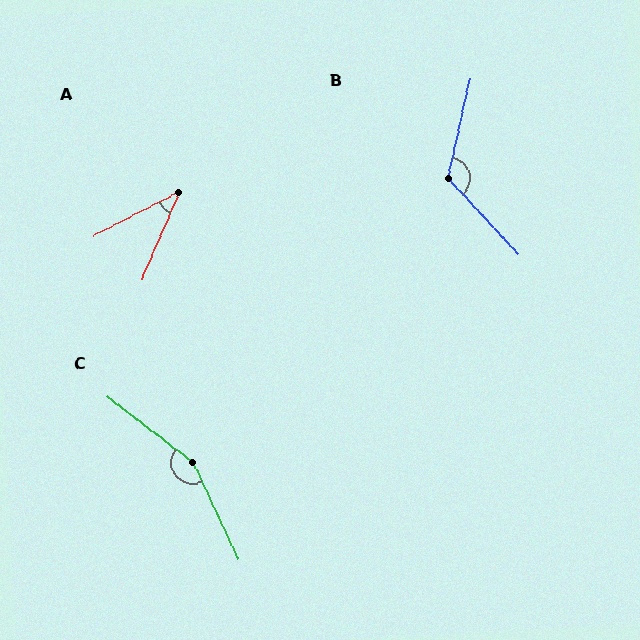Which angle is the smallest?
A, at approximately 40 degrees.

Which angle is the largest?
C, at approximately 153 degrees.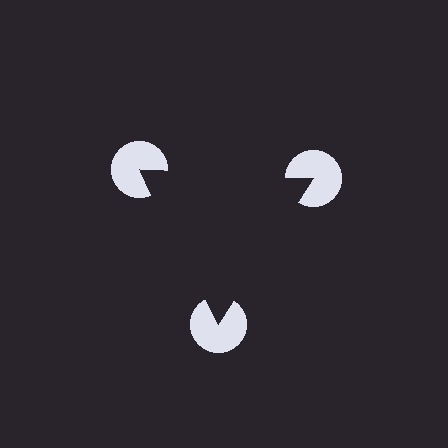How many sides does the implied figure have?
3 sides.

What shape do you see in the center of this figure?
An illusory triangle — its edges are inferred from the aligned wedge cuts in the pac-man discs, not physically drawn.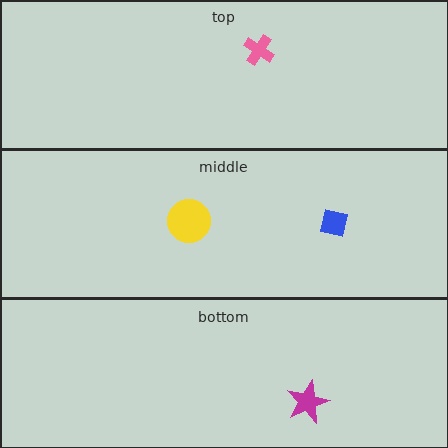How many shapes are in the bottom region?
1.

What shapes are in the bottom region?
The magenta star.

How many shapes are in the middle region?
2.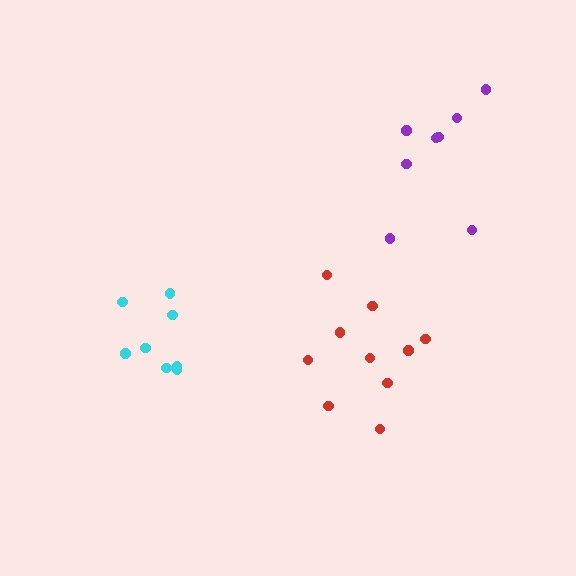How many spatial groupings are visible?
There are 3 spatial groupings.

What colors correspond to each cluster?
The clusters are colored: cyan, purple, red.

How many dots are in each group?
Group 1: 8 dots, Group 2: 8 dots, Group 3: 10 dots (26 total).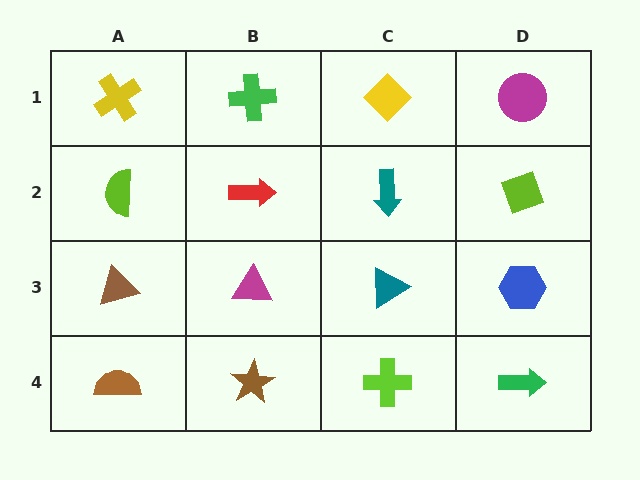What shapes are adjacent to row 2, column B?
A green cross (row 1, column B), a magenta triangle (row 3, column B), a lime semicircle (row 2, column A), a teal arrow (row 2, column C).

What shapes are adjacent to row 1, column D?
A lime diamond (row 2, column D), a yellow diamond (row 1, column C).